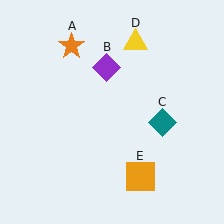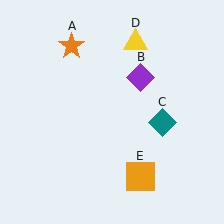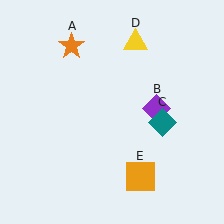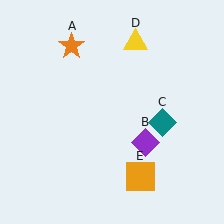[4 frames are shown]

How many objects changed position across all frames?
1 object changed position: purple diamond (object B).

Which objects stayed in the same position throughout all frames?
Orange star (object A) and teal diamond (object C) and yellow triangle (object D) and orange square (object E) remained stationary.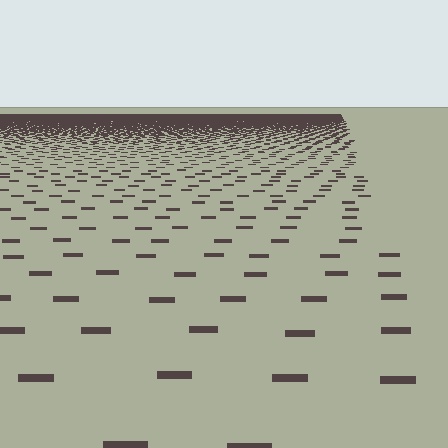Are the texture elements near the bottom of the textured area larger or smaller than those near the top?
Larger. Near the bottom, elements are closer to the viewer and appear at a bigger on-screen size.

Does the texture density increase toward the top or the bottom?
Density increases toward the top.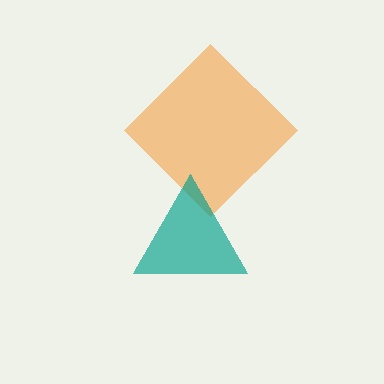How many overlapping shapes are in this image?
There are 2 overlapping shapes in the image.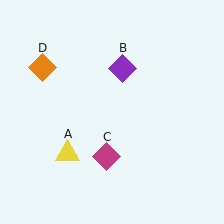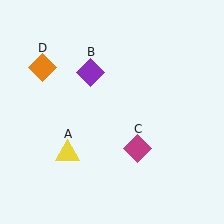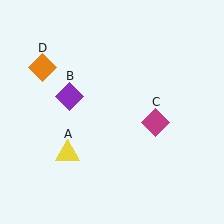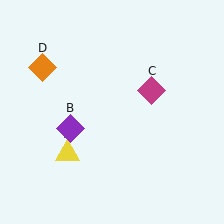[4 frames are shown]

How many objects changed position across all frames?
2 objects changed position: purple diamond (object B), magenta diamond (object C).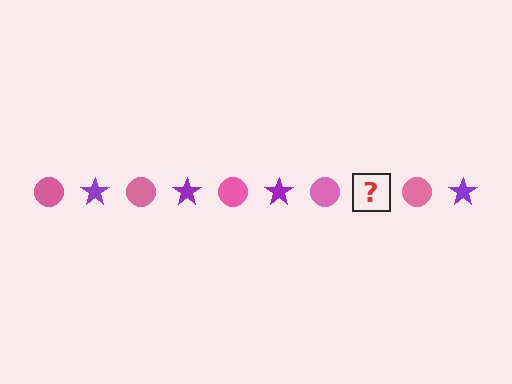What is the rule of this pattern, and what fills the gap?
The rule is that the pattern alternates between pink circle and purple star. The gap should be filled with a purple star.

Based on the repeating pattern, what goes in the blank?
The blank should be a purple star.